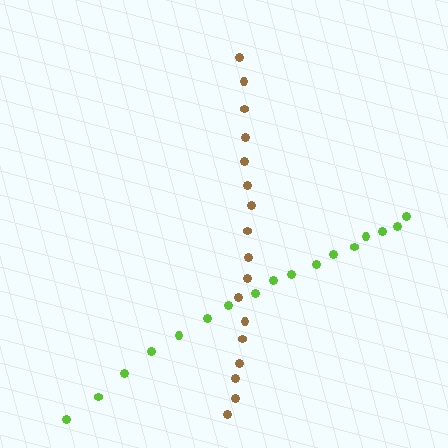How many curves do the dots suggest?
There are 2 distinct paths.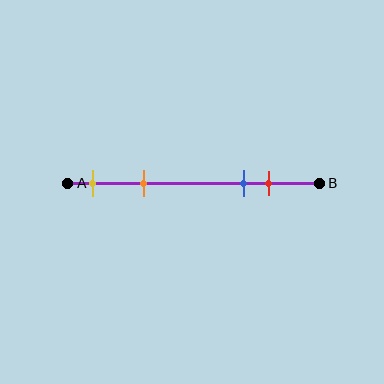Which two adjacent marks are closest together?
The blue and red marks are the closest adjacent pair.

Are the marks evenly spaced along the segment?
No, the marks are not evenly spaced.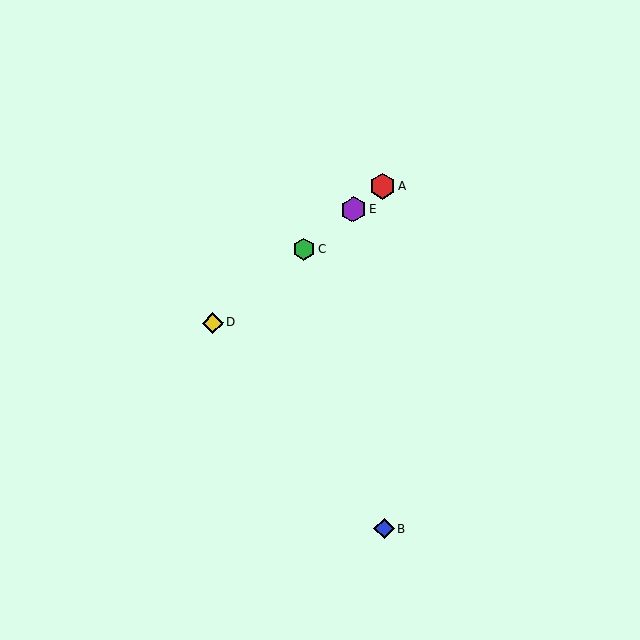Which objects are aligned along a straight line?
Objects A, C, D, E are aligned along a straight line.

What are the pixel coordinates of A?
Object A is at (382, 186).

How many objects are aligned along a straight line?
4 objects (A, C, D, E) are aligned along a straight line.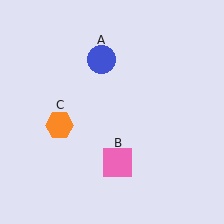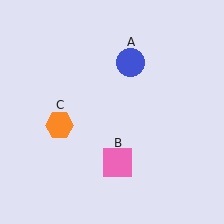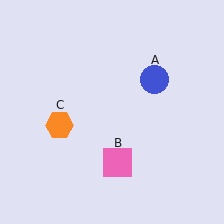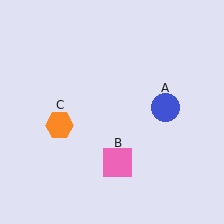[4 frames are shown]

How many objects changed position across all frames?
1 object changed position: blue circle (object A).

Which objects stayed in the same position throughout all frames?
Pink square (object B) and orange hexagon (object C) remained stationary.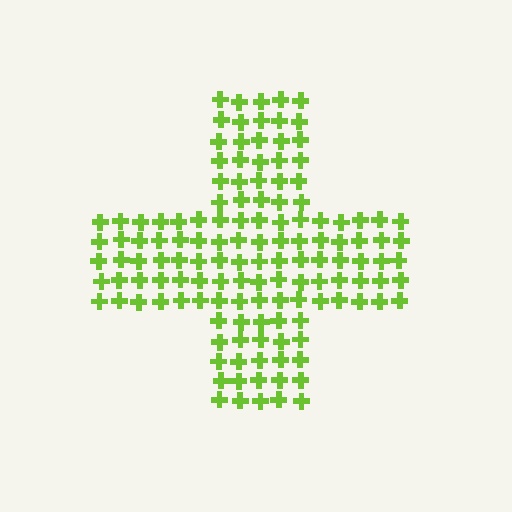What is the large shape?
The large shape is a cross.